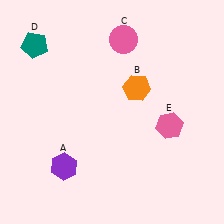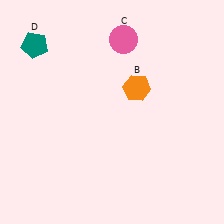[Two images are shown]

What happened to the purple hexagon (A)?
The purple hexagon (A) was removed in Image 2. It was in the bottom-left area of Image 1.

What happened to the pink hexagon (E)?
The pink hexagon (E) was removed in Image 2. It was in the bottom-right area of Image 1.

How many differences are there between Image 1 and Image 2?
There are 2 differences between the two images.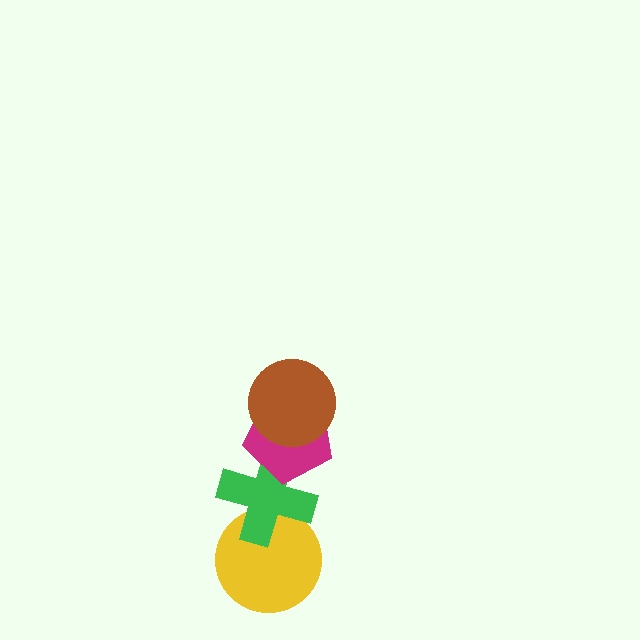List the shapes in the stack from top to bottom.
From top to bottom: the brown circle, the magenta pentagon, the green cross, the yellow circle.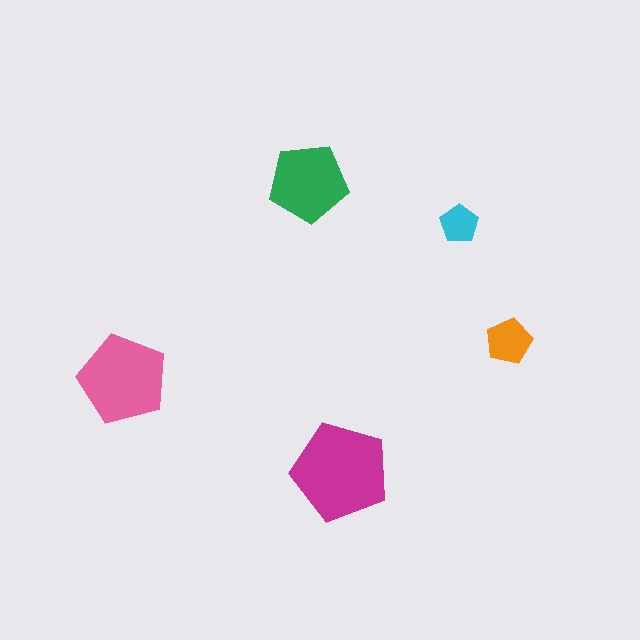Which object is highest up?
The green pentagon is topmost.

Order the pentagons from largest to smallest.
the magenta one, the pink one, the green one, the orange one, the cyan one.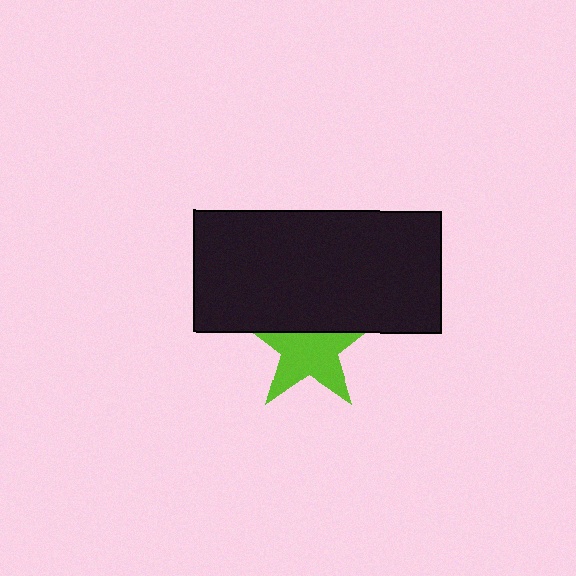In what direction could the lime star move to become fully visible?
The lime star could move down. That would shift it out from behind the black rectangle entirely.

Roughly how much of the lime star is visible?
About half of it is visible (roughly 63%).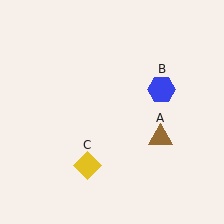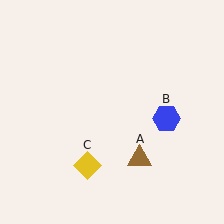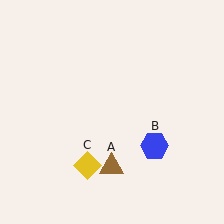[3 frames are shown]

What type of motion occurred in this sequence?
The brown triangle (object A), blue hexagon (object B) rotated clockwise around the center of the scene.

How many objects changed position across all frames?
2 objects changed position: brown triangle (object A), blue hexagon (object B).